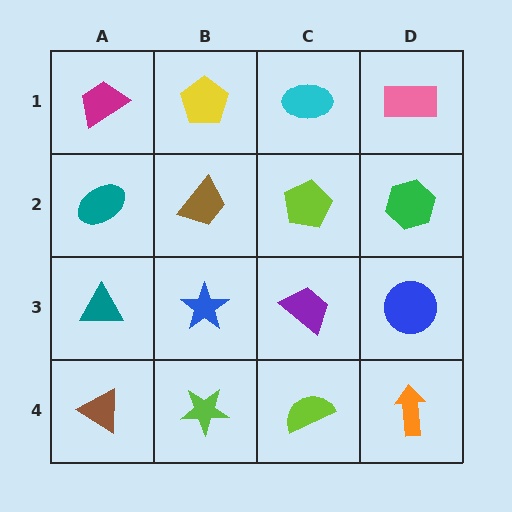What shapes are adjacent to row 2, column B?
A yellow pentagon (row 1, column B), a blue star (row 3, column B), a teal ellipse (row 2, column A), a lime pentagon (row 2, column C).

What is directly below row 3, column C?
A lime semicircle.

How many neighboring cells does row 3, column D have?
3.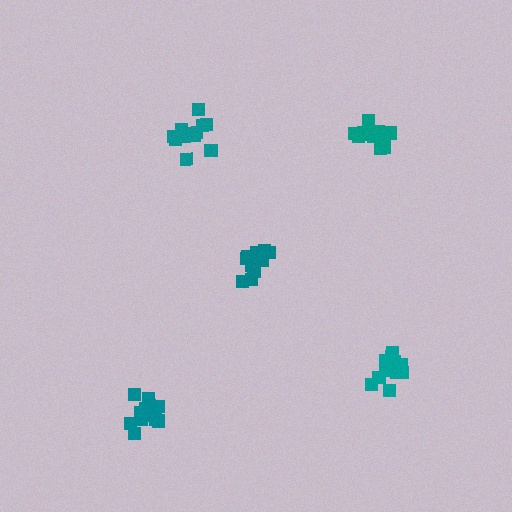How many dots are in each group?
Group 1: 13 dots, Group 2: 13 dots, Group 3: 13 dots, Group 4: 12 dots, Group 5: 12 dots (63 total).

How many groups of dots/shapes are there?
There are 5 groups.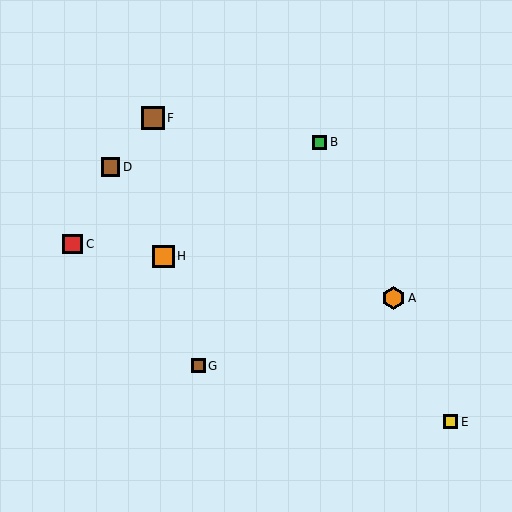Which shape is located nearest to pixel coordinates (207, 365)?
The brown square (labeled G) at (198, 366) is nearest to that location.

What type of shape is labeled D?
Shape D is a brown square.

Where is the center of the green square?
The center of the green square is at (320, 142).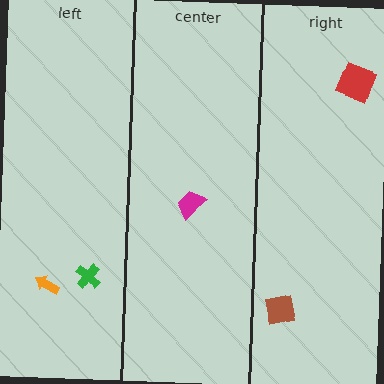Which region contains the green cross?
The left region.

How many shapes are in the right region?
2.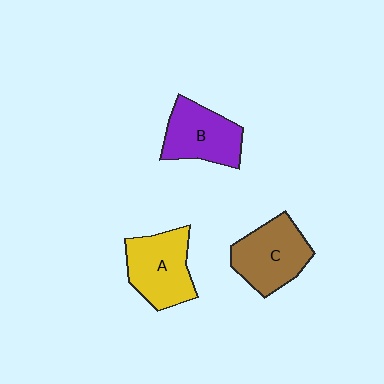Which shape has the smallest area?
Shape B (purple).